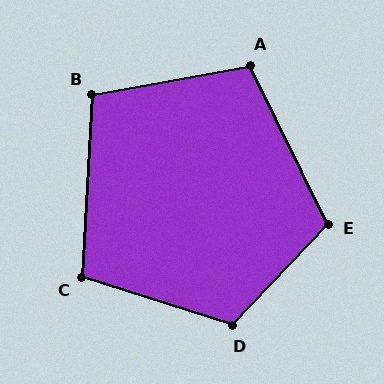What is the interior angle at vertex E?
Approximately 111 degrees (obtuse).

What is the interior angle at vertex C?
Approximately 105 degrees (obtuse).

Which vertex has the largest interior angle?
D, at approximately 116 degrees.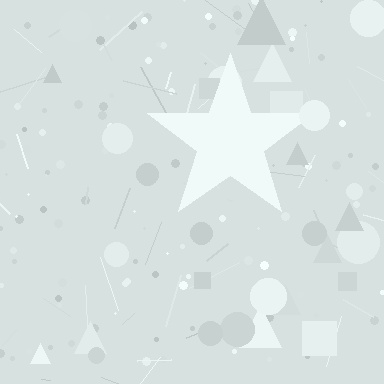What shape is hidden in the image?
A star is hidden in the image.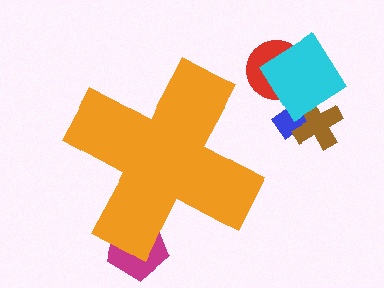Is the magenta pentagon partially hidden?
Yes, the magenta pentagon is partially hidden behind the orange cross.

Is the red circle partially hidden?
No, the red circle is fully visible.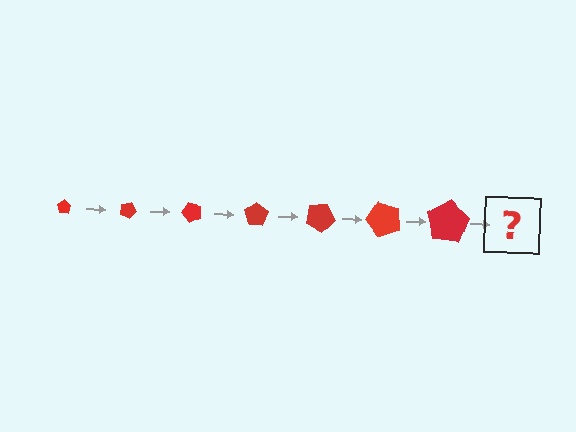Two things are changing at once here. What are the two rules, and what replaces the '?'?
The two rules are that the pentagon grows larger each step and it rotates 25 degrees each step. The '?' should be a pentagon, larger than the previous one and rotated 175 degrees from the start.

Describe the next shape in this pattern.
It should be a pentagon, larger than the previous one and rotated 175 degrees from the start.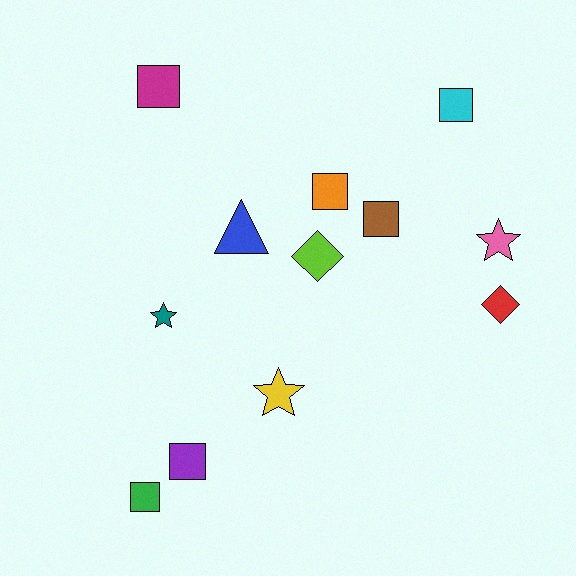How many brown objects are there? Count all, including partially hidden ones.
There is 1 brown object.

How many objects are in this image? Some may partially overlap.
There are 12 objects.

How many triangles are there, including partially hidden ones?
There is 1 triangle.